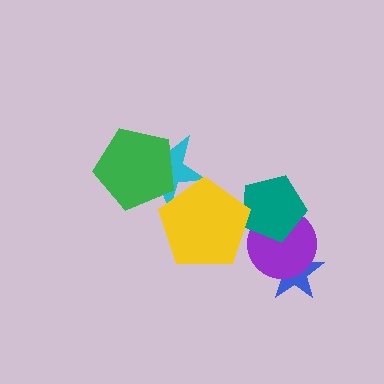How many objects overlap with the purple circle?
2 objects overlap with the purple circle.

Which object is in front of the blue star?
The purple circle is in front of the blue star.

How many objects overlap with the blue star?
1 object overlaps with the blue star.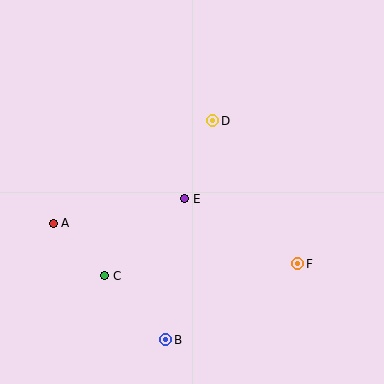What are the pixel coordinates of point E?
Point E is at (185, 199).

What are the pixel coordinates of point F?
Point F is at (298, 264).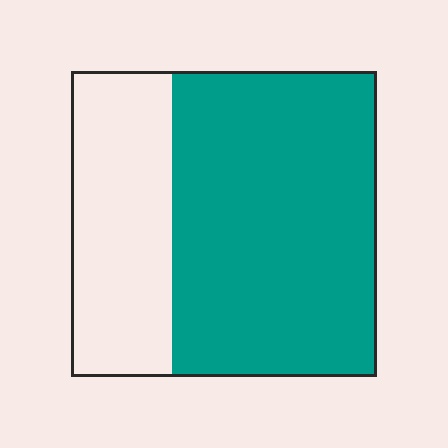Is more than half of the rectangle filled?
Yes.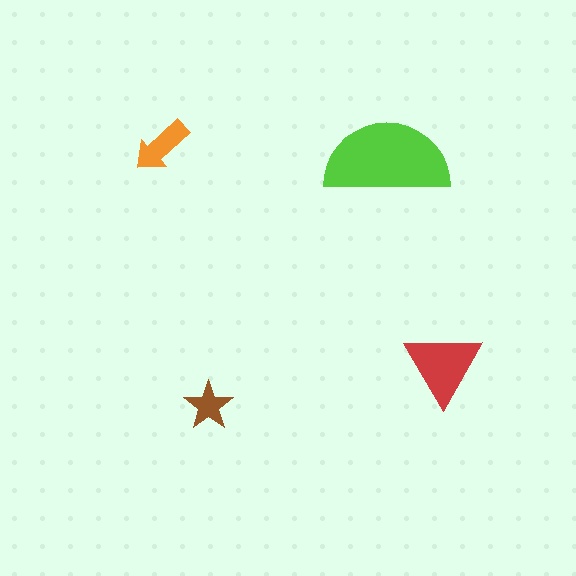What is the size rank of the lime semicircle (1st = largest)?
1st.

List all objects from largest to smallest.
The lime semicircle, the red triangle, the orange arrow, the brown star.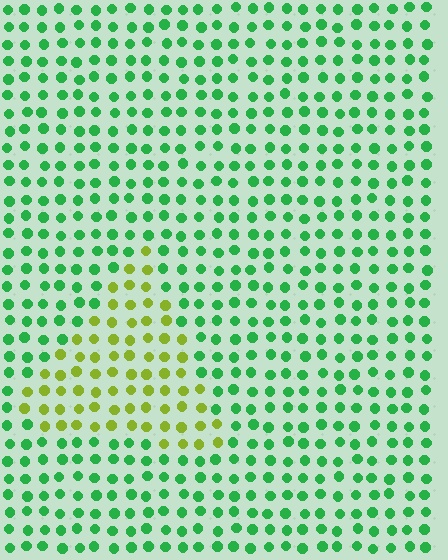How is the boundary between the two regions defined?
The boundary is defined purely by a slight shift in hue (about 56 degrees). Spacing, size, and orientation are identical on both sides.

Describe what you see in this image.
The image is filled with small green elements in a uniform arrangement. A triangle-shaped region is visible where the elements are tinted to a slightly different hue, forming a subtle color boundary.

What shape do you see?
I see a triangle.